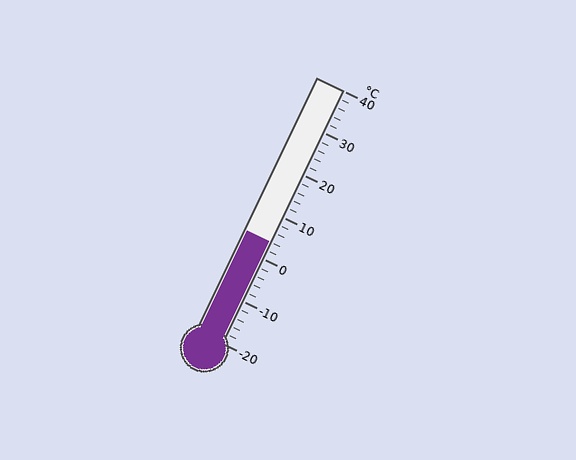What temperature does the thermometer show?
The thermometer shows approximately 4°C.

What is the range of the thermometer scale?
The thermometer scale ranges from -20°C to 40°C.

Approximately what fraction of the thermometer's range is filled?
The thermometer is filled to approximately 40% of its range.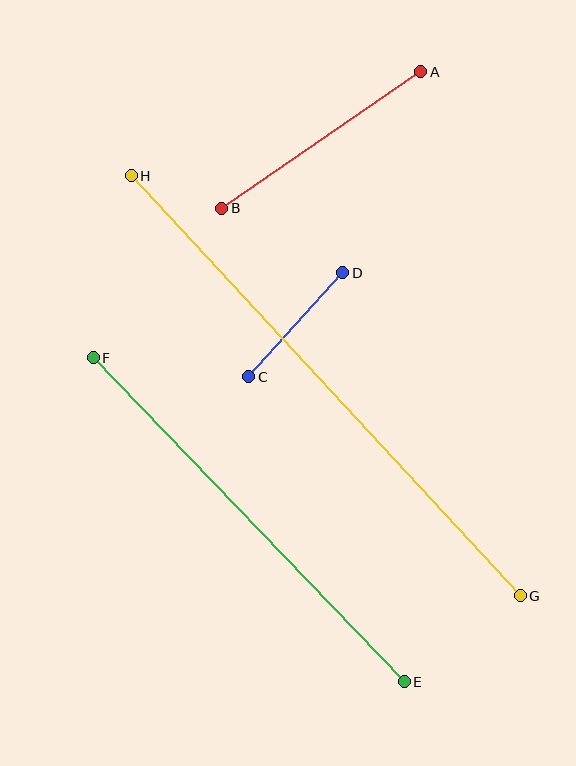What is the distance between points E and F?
The distance is approximately 449 pixels.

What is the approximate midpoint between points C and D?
The midpoint is at approximately (296, 325) pixels.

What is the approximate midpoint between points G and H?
The midpoint is at approximately (326, 386) pixels.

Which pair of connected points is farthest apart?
Points G and H are farthest apart.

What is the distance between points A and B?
The distance is approximately 241 pixels.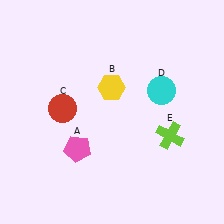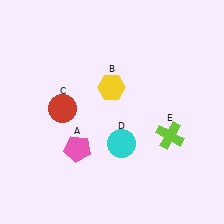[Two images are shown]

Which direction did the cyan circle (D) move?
The cyan circle (D) moved down.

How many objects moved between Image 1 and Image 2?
1 object moved between the two images.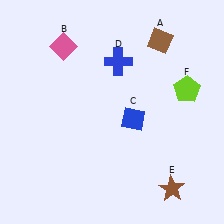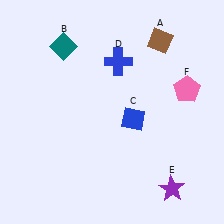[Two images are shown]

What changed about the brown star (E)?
In Image 1, E is brown. In Image 2, it changed to purple.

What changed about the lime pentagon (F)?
In Image 1, F is lime. In Image 2, it changed to pink.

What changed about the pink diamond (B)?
In Image 1, B is pink. In Image 2, it changed to teal.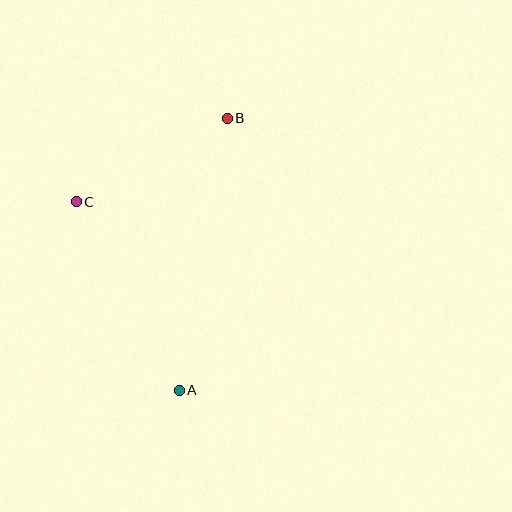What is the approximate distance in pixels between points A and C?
The distance between A and C is approximately 215 pixels.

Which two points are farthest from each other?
Points A and B are farthest from each other.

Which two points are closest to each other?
Points B and C are closest to each other.